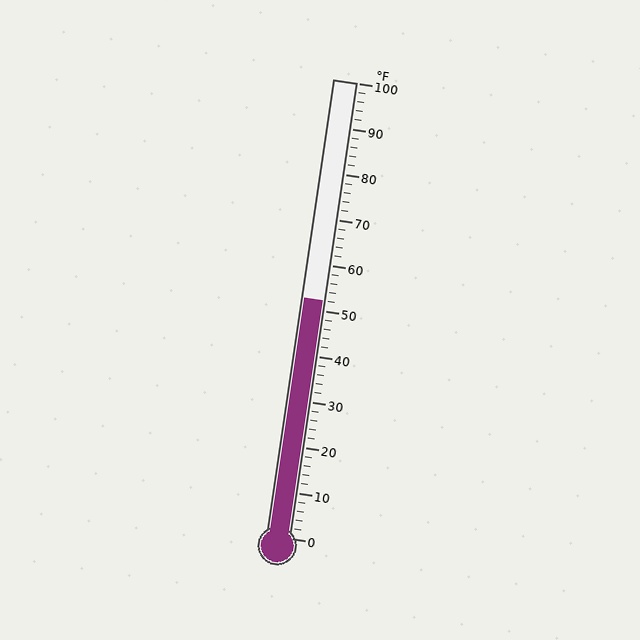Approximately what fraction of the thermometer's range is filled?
The thermometer is filled to approximately 50% of its range.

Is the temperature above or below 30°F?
The temperature is above 30°F.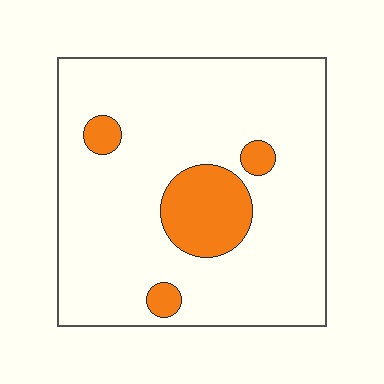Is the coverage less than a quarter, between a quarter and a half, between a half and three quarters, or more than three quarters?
Less than a quarter.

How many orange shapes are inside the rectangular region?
4.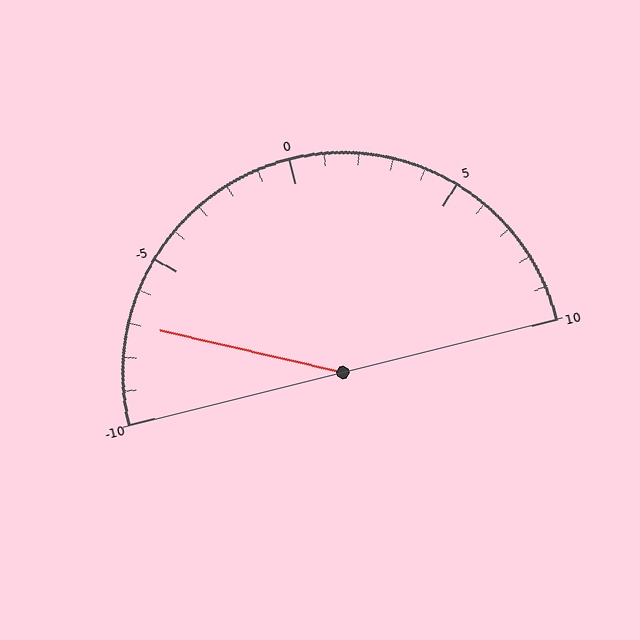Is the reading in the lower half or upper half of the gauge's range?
The reading is in the lower half of the range (-10 to 10).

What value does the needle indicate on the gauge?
The needle indicates approximately -7.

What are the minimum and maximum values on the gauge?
The gauge ranges from -10 to 10.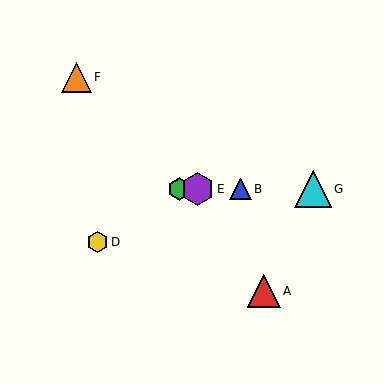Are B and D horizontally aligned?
No, B is at y≈189 and D is at y≈242.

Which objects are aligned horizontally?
Objects B, C, E, G are aligned horizontally.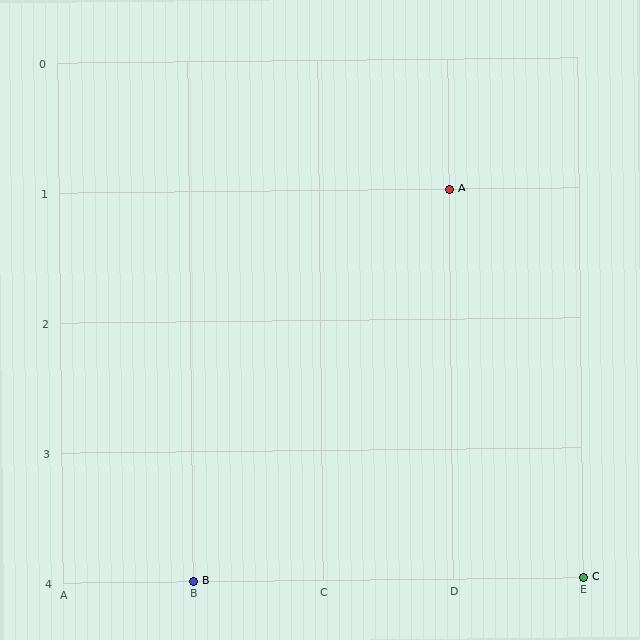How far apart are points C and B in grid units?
Points C and B are 3 columns apart.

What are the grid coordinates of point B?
Point B is at grid coordinates (B, 4).